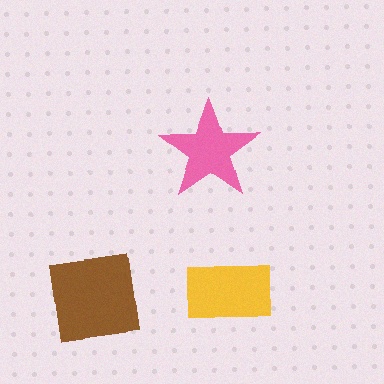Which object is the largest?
The brown square.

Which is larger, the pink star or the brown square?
The brown square.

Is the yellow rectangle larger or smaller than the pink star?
Larger.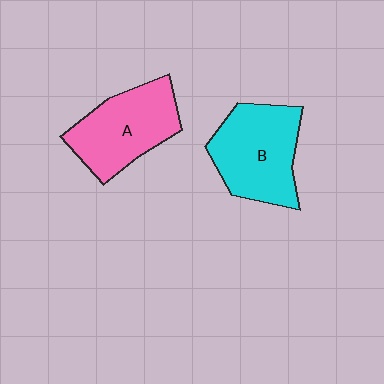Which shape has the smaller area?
Shape A (pink).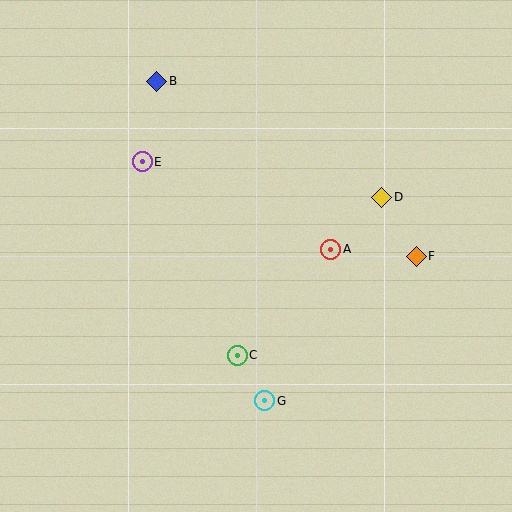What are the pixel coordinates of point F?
Point F is at (416, 256).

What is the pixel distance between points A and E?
The distance between A and E is 208 pixels.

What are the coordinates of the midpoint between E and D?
The midpoint between E and D is at (262, 179).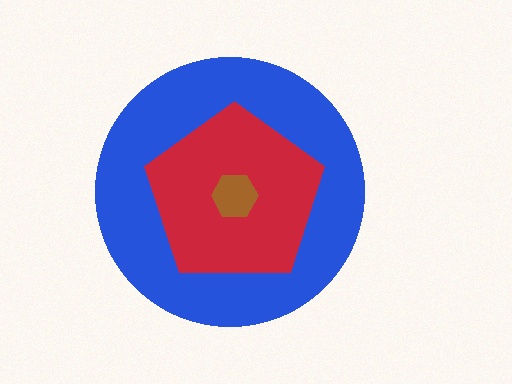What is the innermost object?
The brown hexagon.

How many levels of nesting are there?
3.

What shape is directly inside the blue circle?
The red pentagon.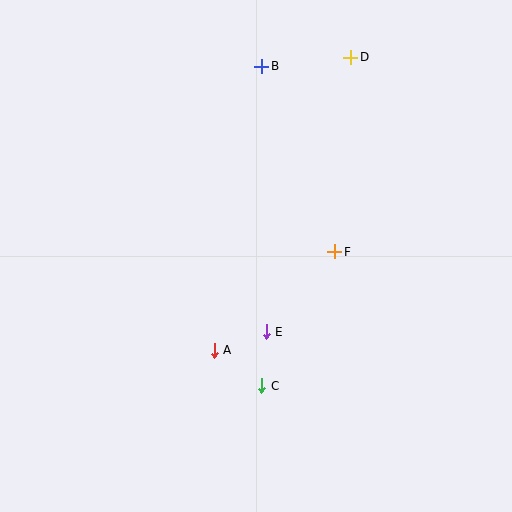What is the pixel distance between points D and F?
The distance between D and F is 195 pixels.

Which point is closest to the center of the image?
Point E at (266, 332) is closest to the center.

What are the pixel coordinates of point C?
Point C is at (262, 386).